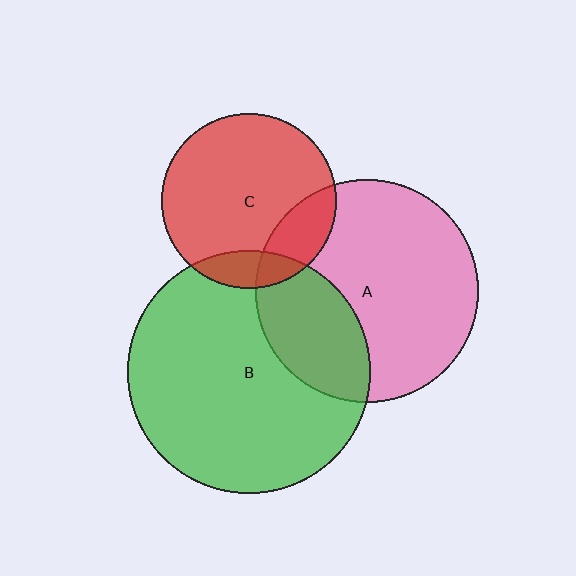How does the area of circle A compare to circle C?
Approximately 1.6 times.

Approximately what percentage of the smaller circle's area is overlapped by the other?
Approximately 20%.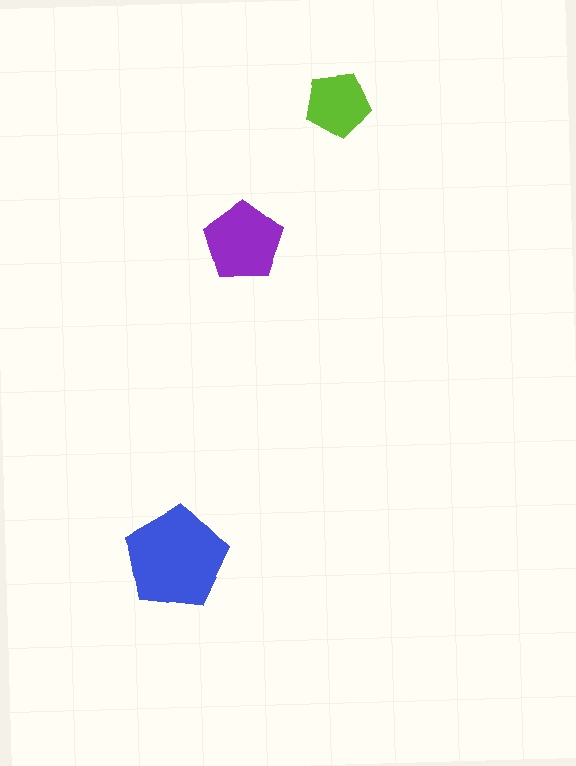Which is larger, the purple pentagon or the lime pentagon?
The purple one.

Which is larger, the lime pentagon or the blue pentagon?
The blue one.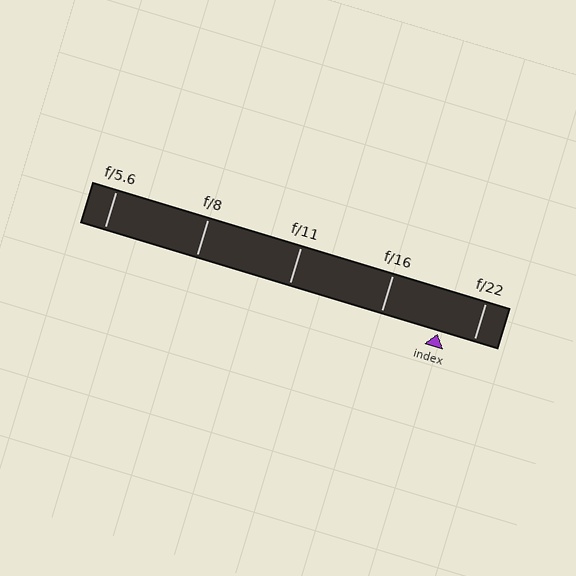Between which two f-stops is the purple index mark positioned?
The index mark is between f/16 and f/22.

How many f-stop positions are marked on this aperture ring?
There are 5 f-stop positions marked.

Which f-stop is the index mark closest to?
The index mark is closest to f/22.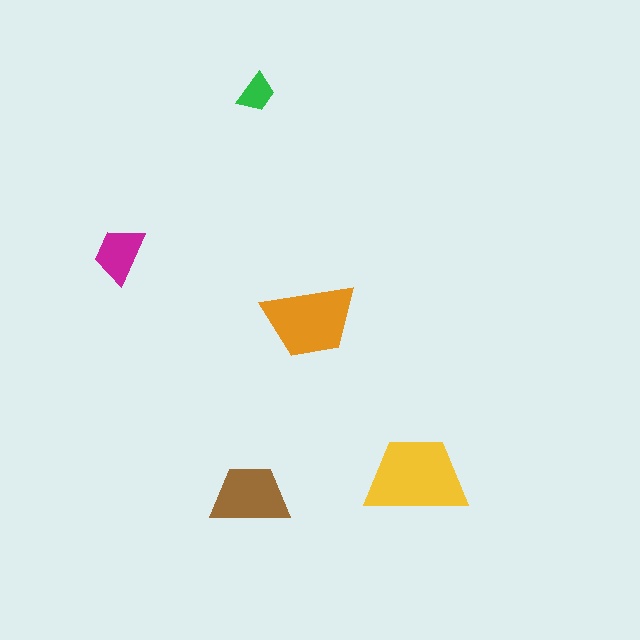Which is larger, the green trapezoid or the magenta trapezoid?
The magenta one.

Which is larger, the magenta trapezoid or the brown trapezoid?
The brown one.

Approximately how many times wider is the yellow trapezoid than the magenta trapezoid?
About 2 times wider.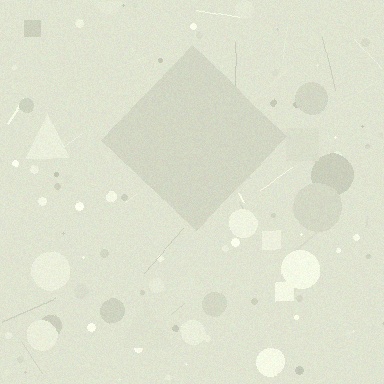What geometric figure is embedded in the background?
A diamond is embedded in the background.